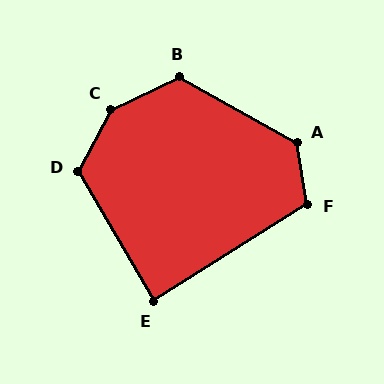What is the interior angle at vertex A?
Approximately 129 degrees (obtuse).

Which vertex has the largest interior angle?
C, at approximately 143 degrees.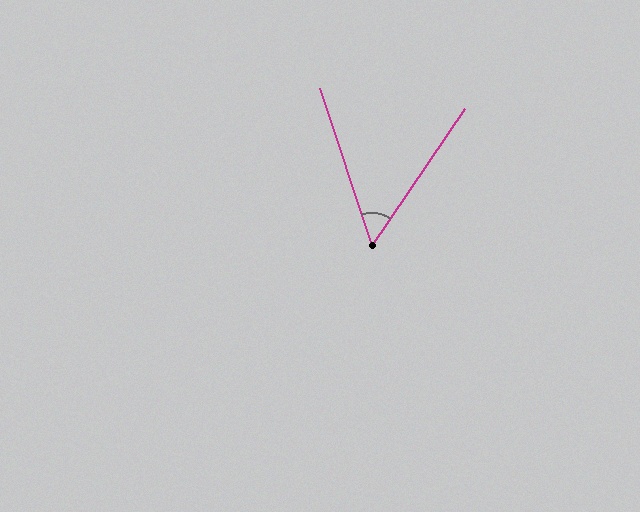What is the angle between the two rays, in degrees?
Approximately 53 degrees.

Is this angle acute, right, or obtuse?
It is acute.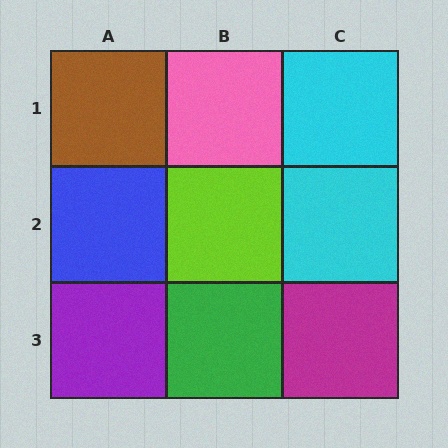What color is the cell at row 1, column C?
Cyan.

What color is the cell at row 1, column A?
Brown.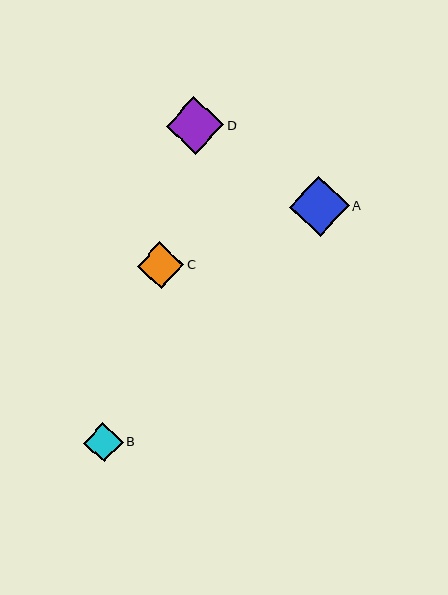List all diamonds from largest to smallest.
From largest to smallest: A, D, C, B.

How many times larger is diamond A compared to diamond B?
Diamond A is approximately 1.5 times the size of diamond B.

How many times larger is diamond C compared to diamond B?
Diamond C is approximately 1.2 times the size of diamond B.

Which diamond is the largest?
Diamond A is the largest with a size of approximately 60 pixels.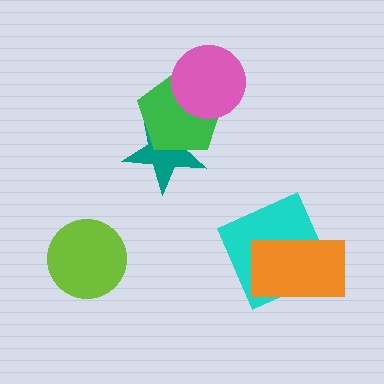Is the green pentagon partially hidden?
Yes, it is partially covered by another shape.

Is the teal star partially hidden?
Yes, it is partially covered by another shape.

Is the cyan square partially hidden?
Yes, it is partially covered by another shape.